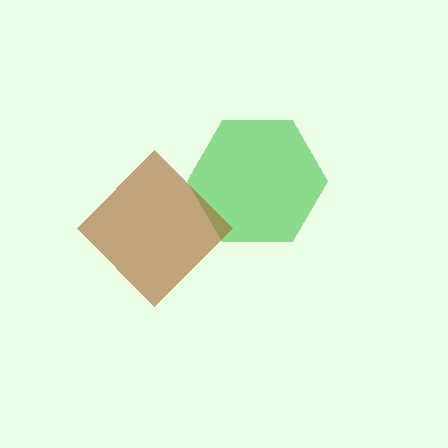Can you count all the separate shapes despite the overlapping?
Yes, there are 2 separate shapes.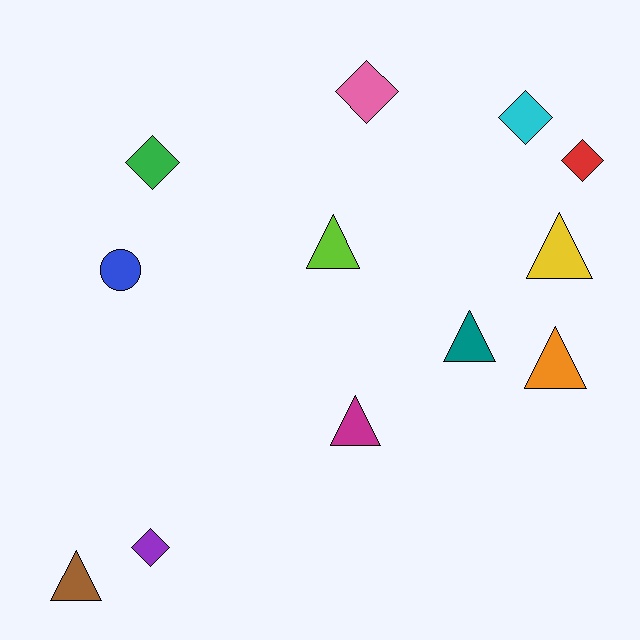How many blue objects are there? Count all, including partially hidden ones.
There is 1 blue object.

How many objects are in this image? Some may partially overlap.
There are 12 objects.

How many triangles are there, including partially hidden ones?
There are 6 triangles.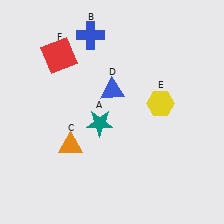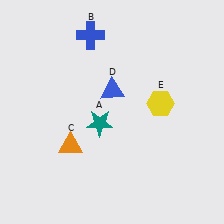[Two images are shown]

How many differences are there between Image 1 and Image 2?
There is 1 difference between the two images.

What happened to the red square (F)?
The red square (F) was removed in Image 2. It was in the top-left area of Image 1.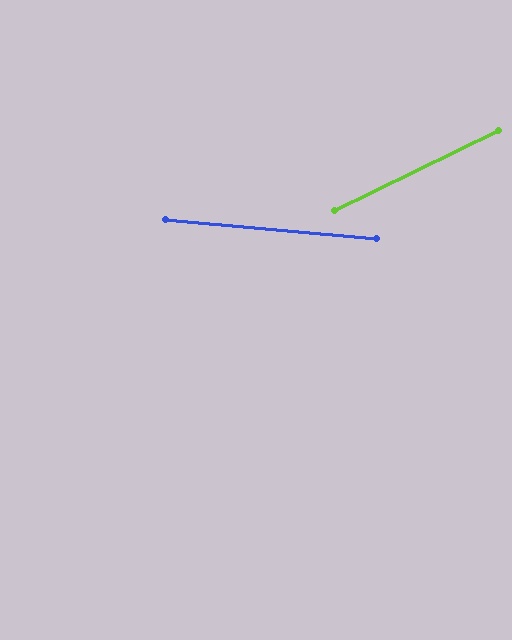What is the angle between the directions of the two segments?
Approximately 31 degrees.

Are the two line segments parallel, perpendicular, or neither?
Neither parallel nor perpendicular — they differ by about 31°.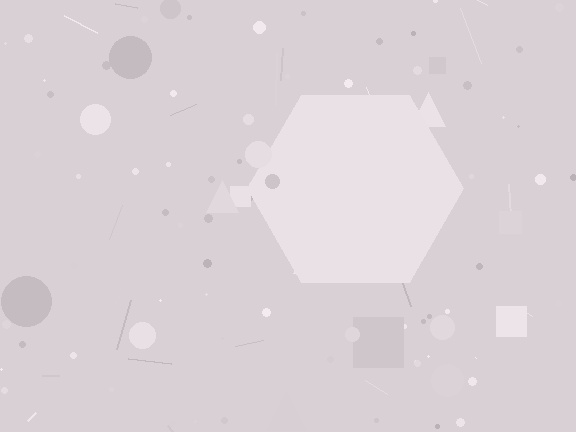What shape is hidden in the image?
A hexagon is hidden in the image.